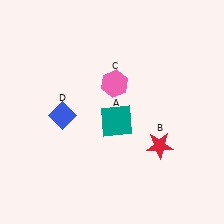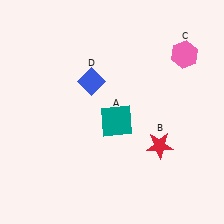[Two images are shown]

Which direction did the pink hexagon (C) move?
The pink hexagon (C) moved right.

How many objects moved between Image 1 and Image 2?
2 objects moved between the two images.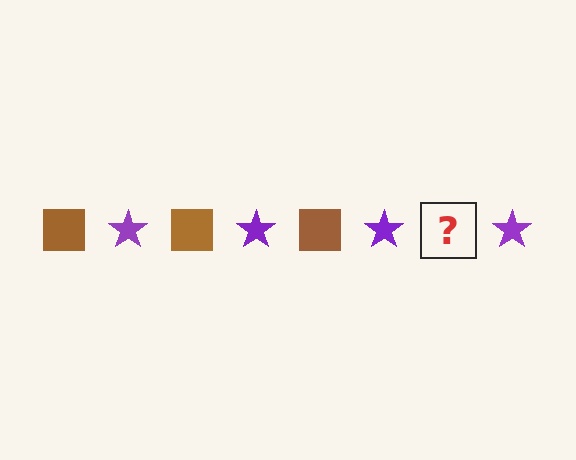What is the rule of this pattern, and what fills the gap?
The rule is that the pattern alternates between brown square and purple star. The gap should be filled with a brown square.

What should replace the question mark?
The question mark should be replaced with a brown square.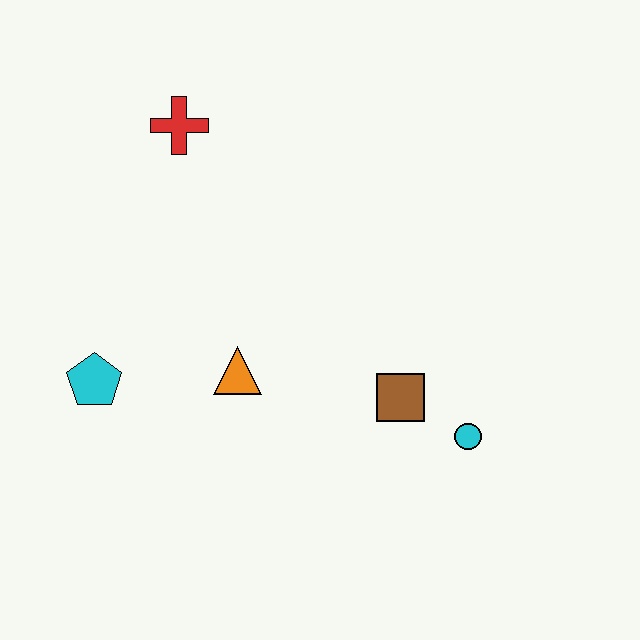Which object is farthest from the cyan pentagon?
The cyan circle is farthest from the cyan pentagon.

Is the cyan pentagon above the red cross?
No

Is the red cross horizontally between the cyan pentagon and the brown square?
Yes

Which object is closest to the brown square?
The cyan circle is closest to the brown square.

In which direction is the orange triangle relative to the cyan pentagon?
The orange triangle is to the right of the cyan pentagon.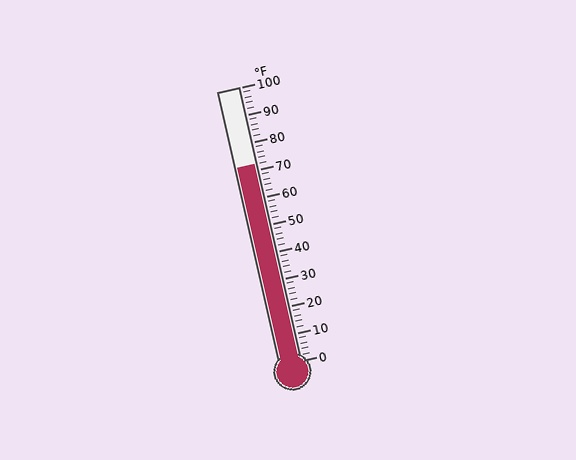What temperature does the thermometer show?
The thermometer shows approximately 72°F.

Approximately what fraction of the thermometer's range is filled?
The thermometer is filled to approximately 70% of its range.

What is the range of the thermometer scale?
The thermometer scale ranges from 0°F to 100°F.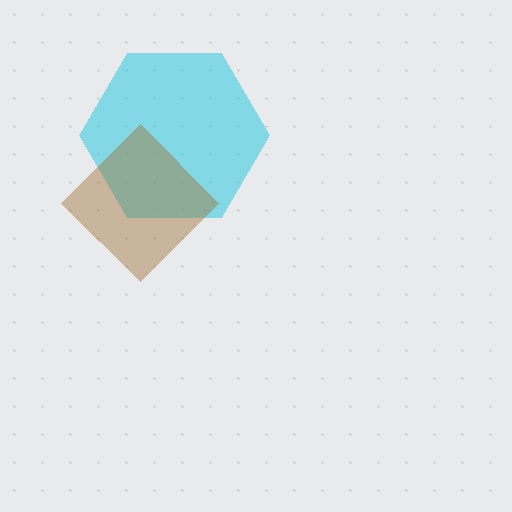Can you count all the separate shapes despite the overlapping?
Yes, there are 2 separate shapes.